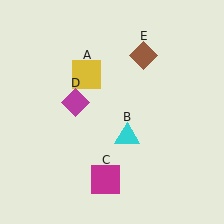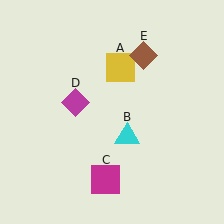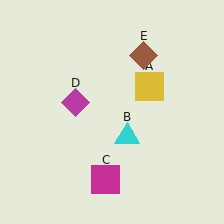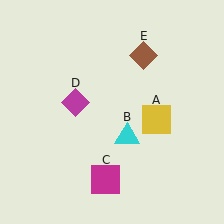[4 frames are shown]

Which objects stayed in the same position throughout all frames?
Cyan triangle (object B) and magenta square (object C) and magenta diamond (object D) and brown diamond (object E) remained stationary.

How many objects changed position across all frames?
1 object changed position: yellow square (object A).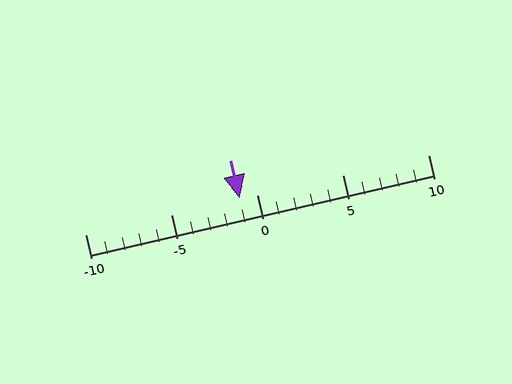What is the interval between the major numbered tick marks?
The major tick marks are spaced 5 units apart.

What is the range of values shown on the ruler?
The ruler shows values from -10 to 10.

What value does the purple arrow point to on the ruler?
The purple arrow points to approximately -1.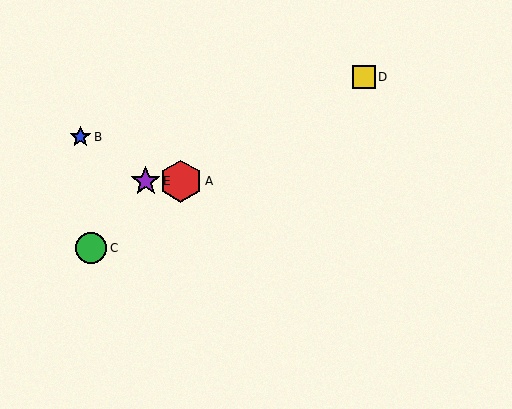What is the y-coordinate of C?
Object C is at y≈248.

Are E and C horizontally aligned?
No, E is at y≈181 and C is at y≈248.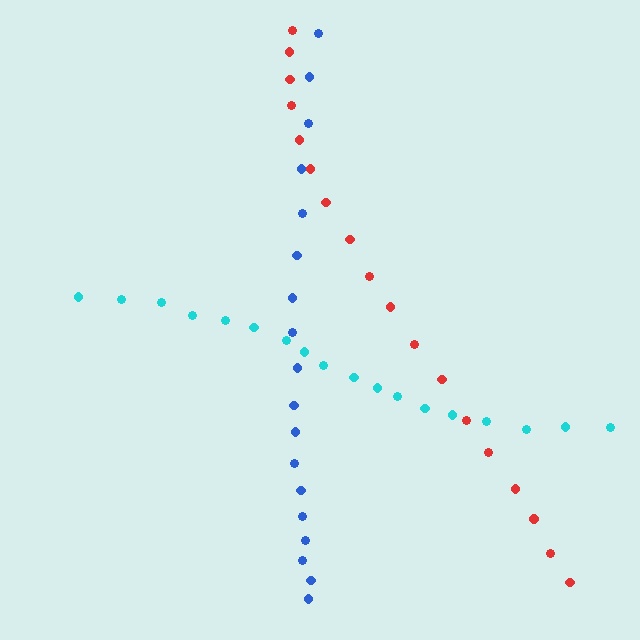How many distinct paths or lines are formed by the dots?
There are 3 distinct paths.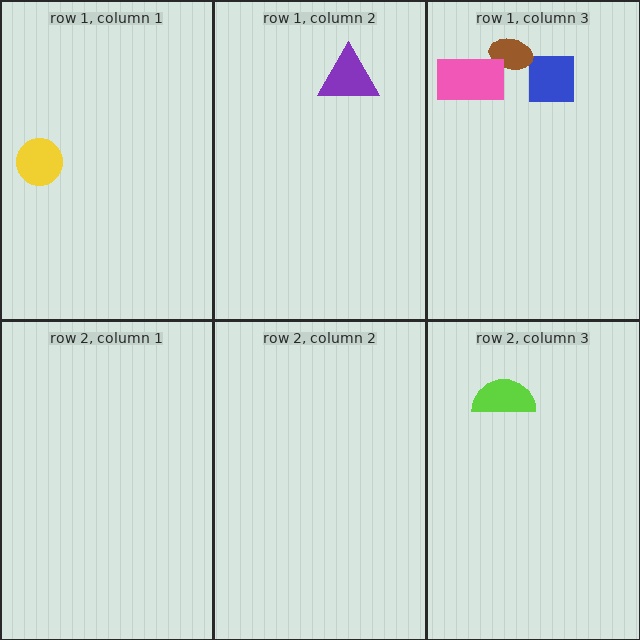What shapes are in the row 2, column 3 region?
The lime semicircle.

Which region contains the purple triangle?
The row 1, column 2 region.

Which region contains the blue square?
The row 1, column 3 region.